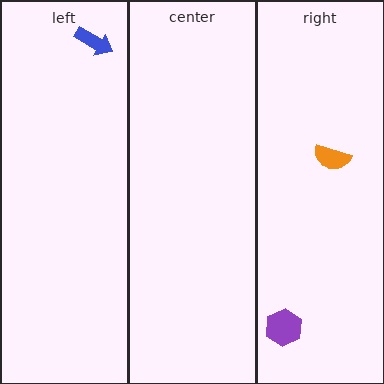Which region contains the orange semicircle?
The right region.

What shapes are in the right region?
The orange semicircle, the purple hexagon.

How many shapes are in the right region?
2.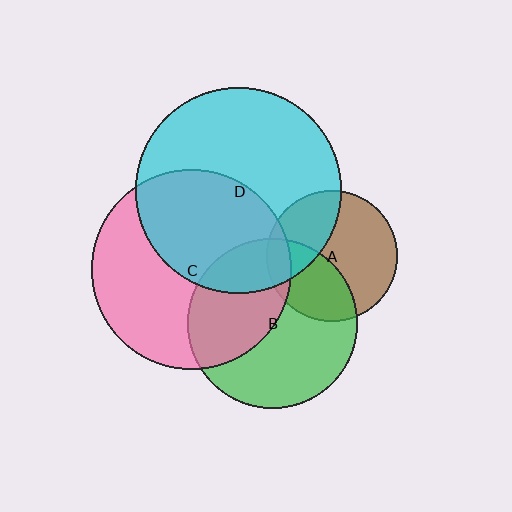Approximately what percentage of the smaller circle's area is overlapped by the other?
Approximately 10%.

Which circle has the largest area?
Circle D (cyan).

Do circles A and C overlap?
Yes.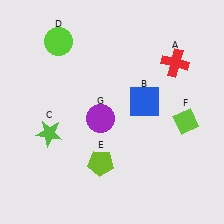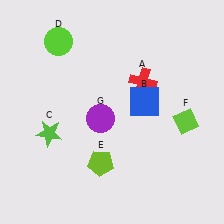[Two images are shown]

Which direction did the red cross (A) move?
The red cross (A) moved left.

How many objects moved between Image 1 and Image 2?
1 object moved between the two images.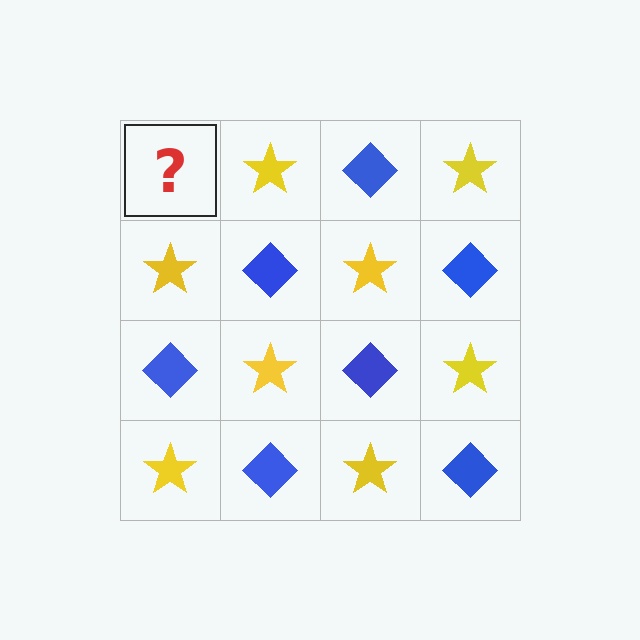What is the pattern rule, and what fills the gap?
The rule is that it alternates blue diamond and yellow star in a checkerboard pattern. The gap should be filled with a blue diamond.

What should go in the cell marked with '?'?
The missing cell should contain a blue diamond.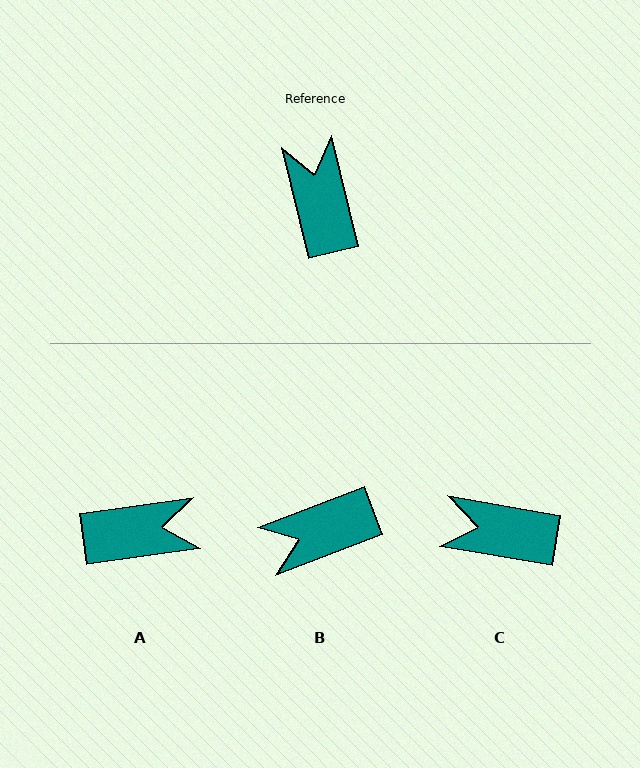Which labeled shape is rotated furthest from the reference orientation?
B, about 98 degrees away.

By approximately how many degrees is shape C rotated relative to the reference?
Approximately 67 degrees counter-clockwise.